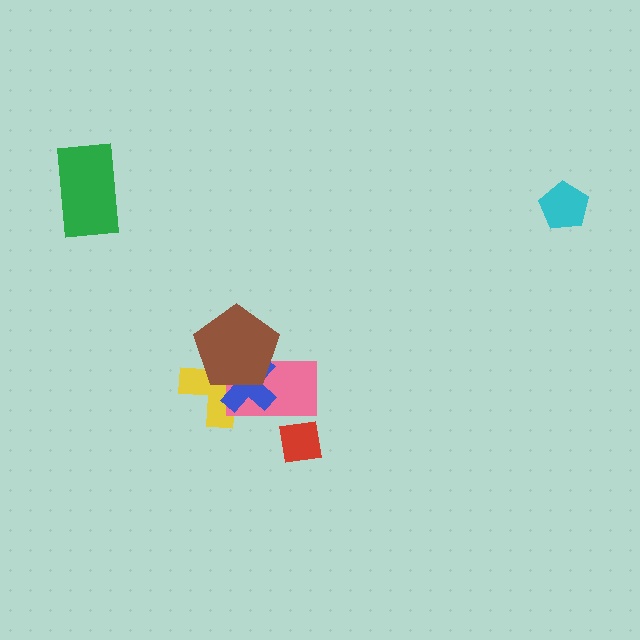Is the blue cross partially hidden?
Yes, it is partially covered by another shape.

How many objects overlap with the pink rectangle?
4 objects overlap with the pink rectangle.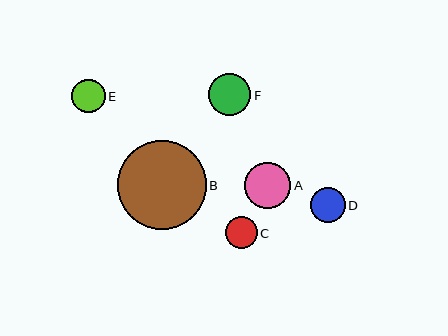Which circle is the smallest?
Circle C is the smallest with a size of approximately 32 pixels.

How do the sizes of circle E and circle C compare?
Circle E and circle C are approximately the same size.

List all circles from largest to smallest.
From largest to smallest: B, A, F, D, E, C.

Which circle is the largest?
Circle B is the largest with a size of approximately 89 pixels.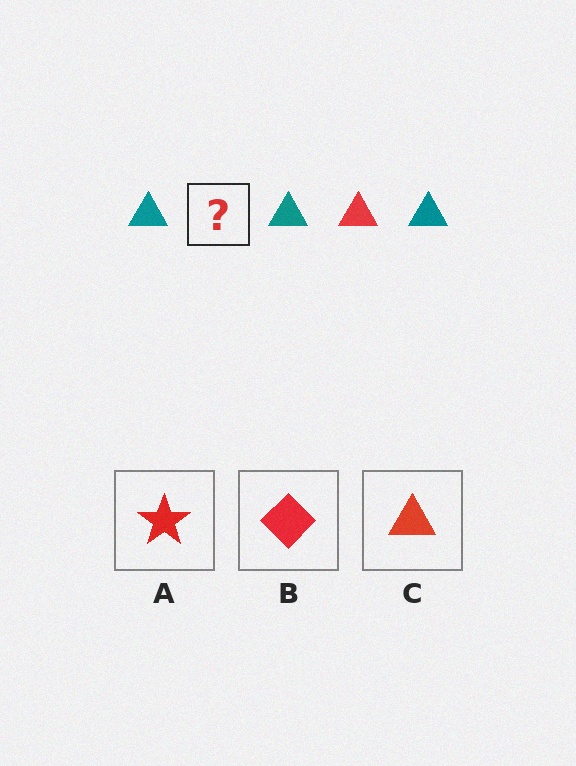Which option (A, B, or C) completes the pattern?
C.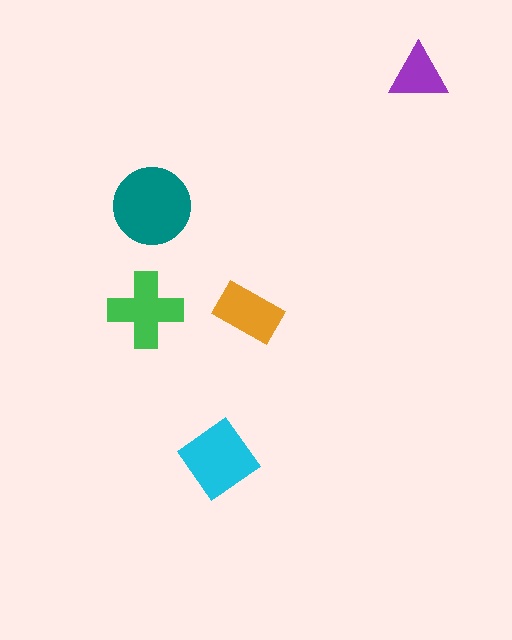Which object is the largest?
The teal circle.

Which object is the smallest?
The purple triangle.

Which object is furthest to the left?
The green cross is leftmost.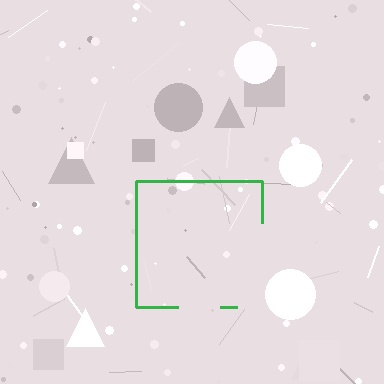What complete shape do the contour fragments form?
The contour fragments form a square.